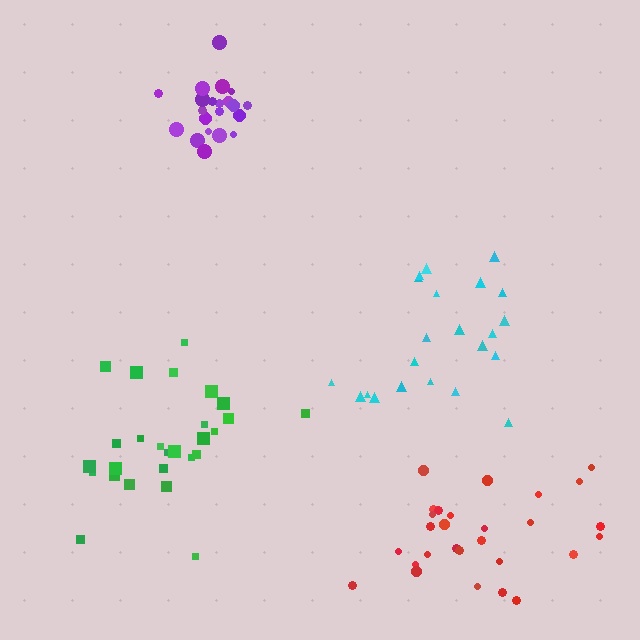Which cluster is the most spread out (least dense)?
Green.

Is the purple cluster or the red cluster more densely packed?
Purple.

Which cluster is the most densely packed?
Purple.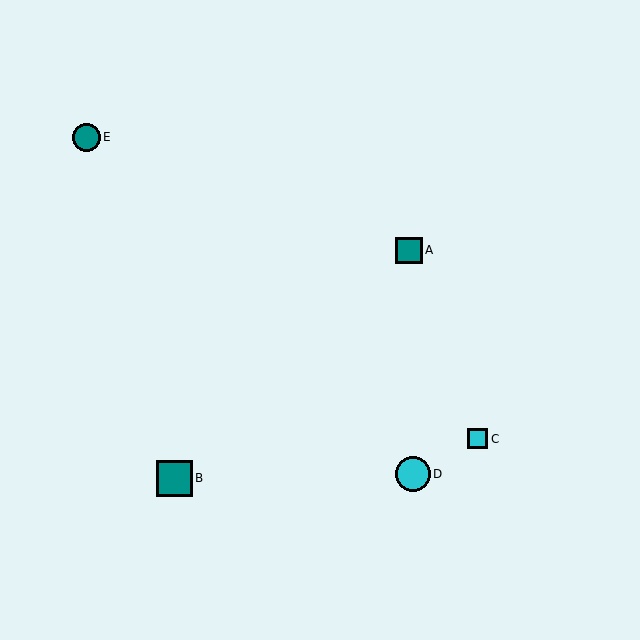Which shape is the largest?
The teal square (labeled B) is the largest.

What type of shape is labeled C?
Shape C is a cyan square.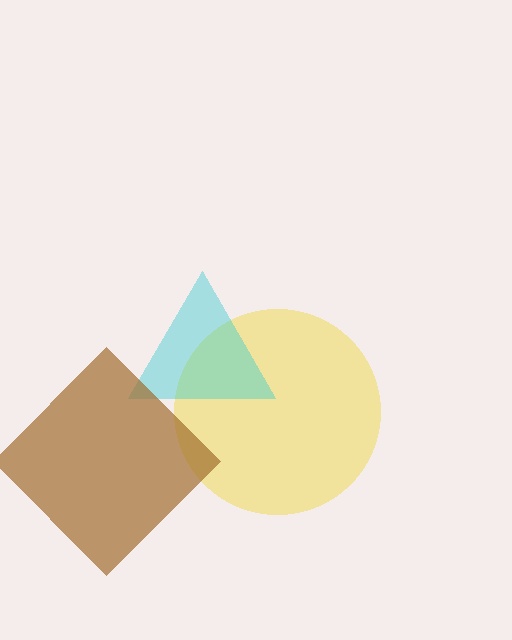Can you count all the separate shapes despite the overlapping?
Yes, there are 3 separate shapes.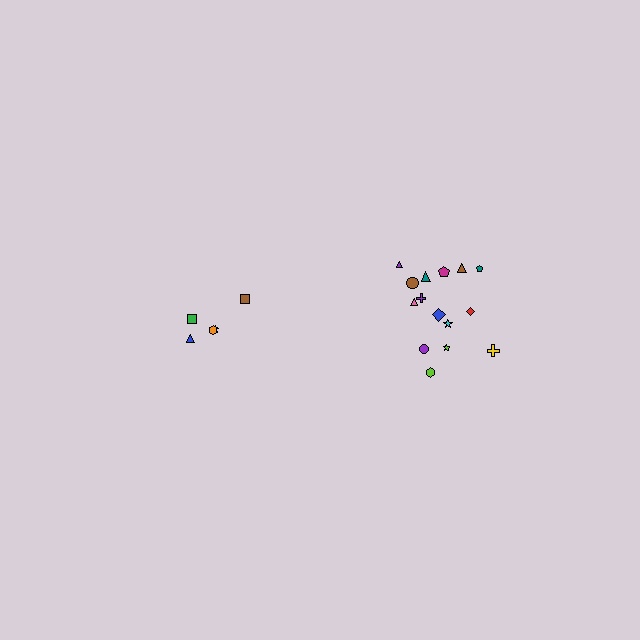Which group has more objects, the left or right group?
The right group.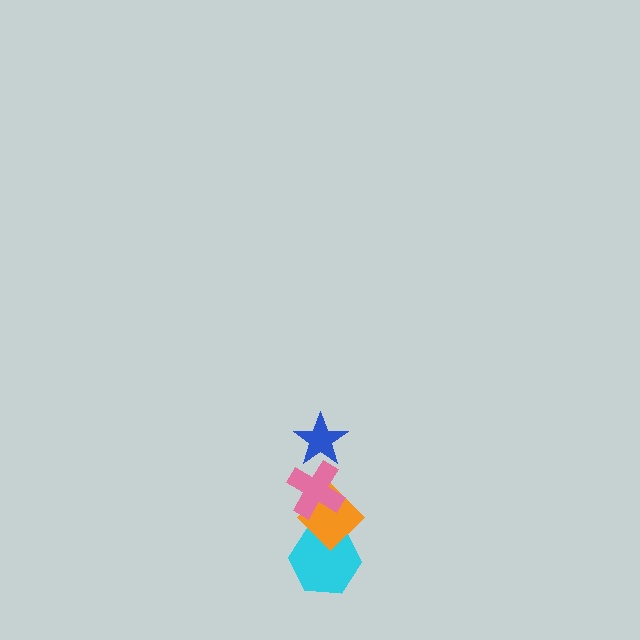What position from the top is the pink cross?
The pink cross is 2nd from the top.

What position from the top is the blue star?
The blue star is 1st from the top.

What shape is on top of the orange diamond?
The pink cross is on top of the orange diamond.